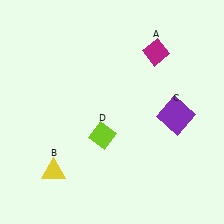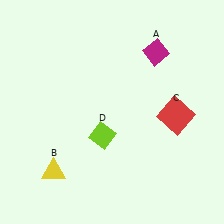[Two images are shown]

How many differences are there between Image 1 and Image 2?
There is 1 difference between the two images.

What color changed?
The square (C) changed from purple in Image 1 to red in Image 2.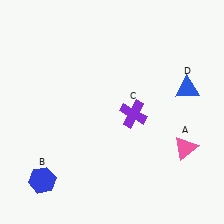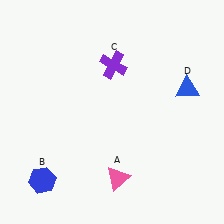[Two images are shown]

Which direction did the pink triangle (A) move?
The pink triangle (A) moved left.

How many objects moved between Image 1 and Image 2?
2 objects moved between the two images.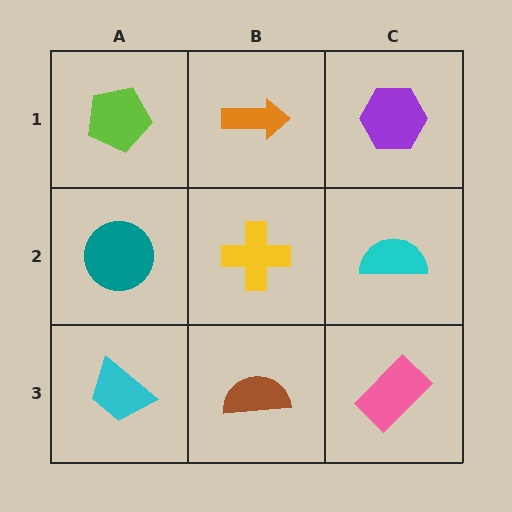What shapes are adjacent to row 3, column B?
A yellow cross (row 2, column B), a cyan trapezoid (row 3, column A), a pink rectangle (row 3, column C).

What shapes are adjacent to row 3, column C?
A cyan semicircle (row 2, column C), a brown semicircle (row 3, column B).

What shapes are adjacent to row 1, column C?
A cyan semicircle (row 2, column C), an orange arrow (row 1, column B).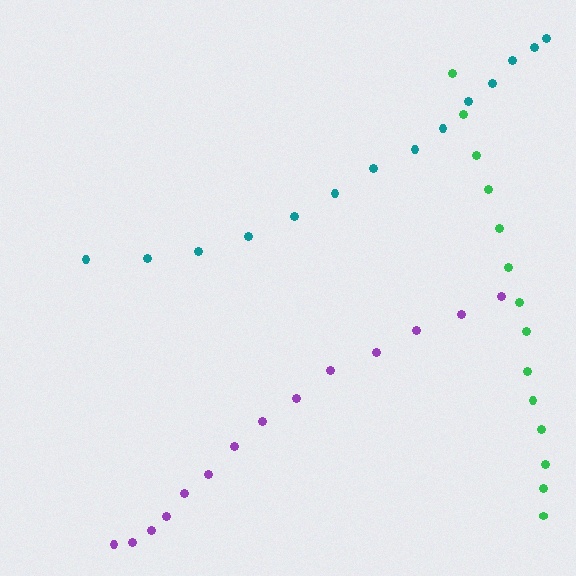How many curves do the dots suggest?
There are 3 distinct paths.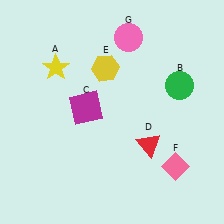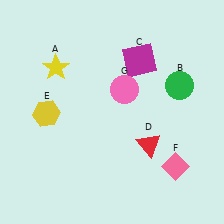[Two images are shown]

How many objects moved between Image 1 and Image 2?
3 objects moved between the two images.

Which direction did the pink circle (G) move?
The pink circle (G) moved down.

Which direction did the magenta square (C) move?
The magenta square (C) moved right.